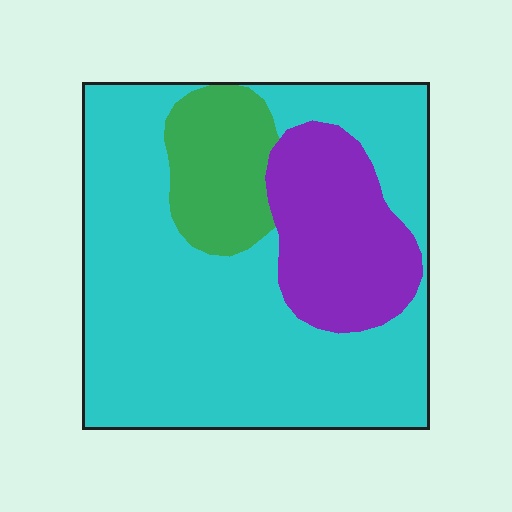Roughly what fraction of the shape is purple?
Purple takes up about one fifth (1/5) of the shape.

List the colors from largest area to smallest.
From largest to smallest: cyan, purple, green.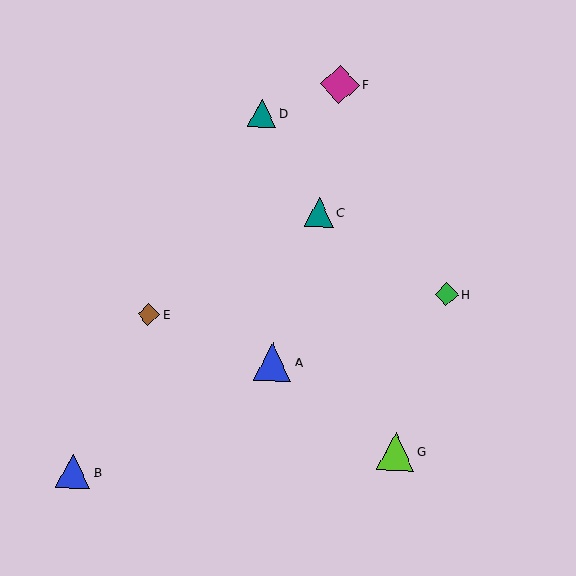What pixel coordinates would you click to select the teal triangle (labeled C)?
Click at (319, 213) to select the teal triangle C.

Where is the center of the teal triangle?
The center of the teal triangle is at (319, 213).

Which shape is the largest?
The magenta diamond (labeled F) is the largest.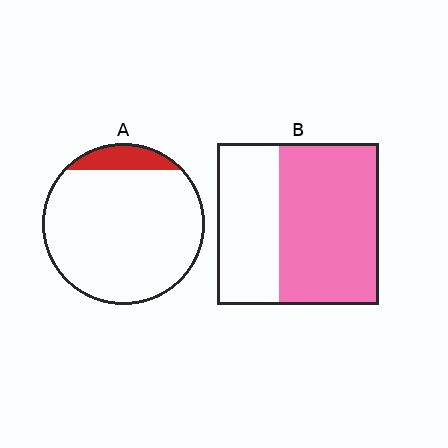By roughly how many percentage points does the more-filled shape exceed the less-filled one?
By roughly 50 percentage points (B over A).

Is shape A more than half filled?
No.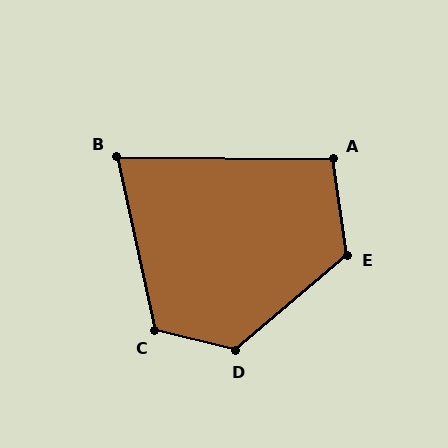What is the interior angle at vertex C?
Approximately 116 degrees (obtuse).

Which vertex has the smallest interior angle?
B, at approximately 77 degrees.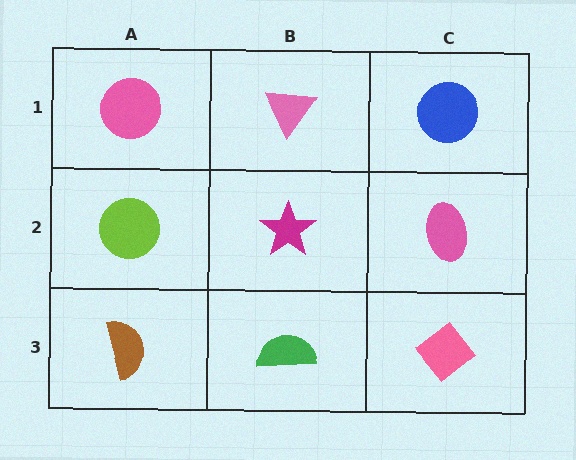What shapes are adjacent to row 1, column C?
A pink ellipse (row 2, column C), a pink triangle (row 1, column B).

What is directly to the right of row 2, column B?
A pink ellipse.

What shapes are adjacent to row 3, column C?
A pink ellipse (row 2, column C), a green semicircle (row 3, column B).